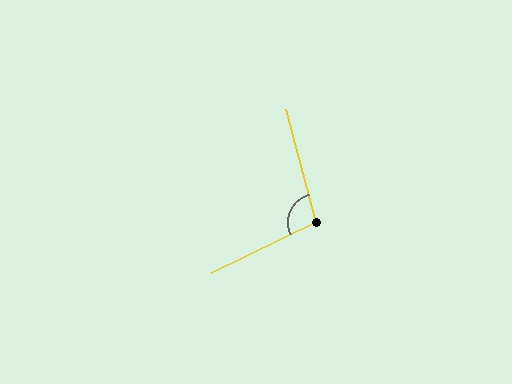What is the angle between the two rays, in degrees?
Approximately 101 degrees.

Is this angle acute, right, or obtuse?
It is obtuse.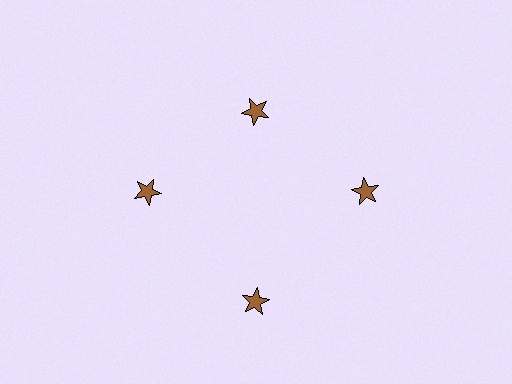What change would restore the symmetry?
The symmetry would be restored by moving it outward, back onto the ring so that all 4 stars sit at equal angles and equal distance from the center.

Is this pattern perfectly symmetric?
No. The 4 brown stars are arranged in a ring, but one element near the 12 o'clock position is pulled inward toward the center, breaking the 4-fold rotational symmetry.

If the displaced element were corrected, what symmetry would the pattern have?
It would have 4-fold rotational symmetry — the pattern would map onto itself every 90 degrees.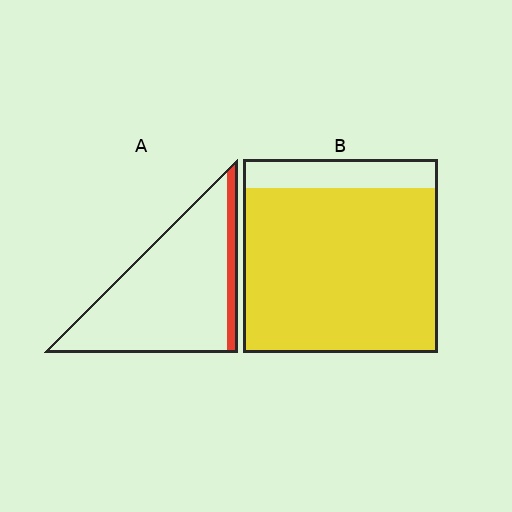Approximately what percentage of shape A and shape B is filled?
A is approximately 10% and B is approximately 85%.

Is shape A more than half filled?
No.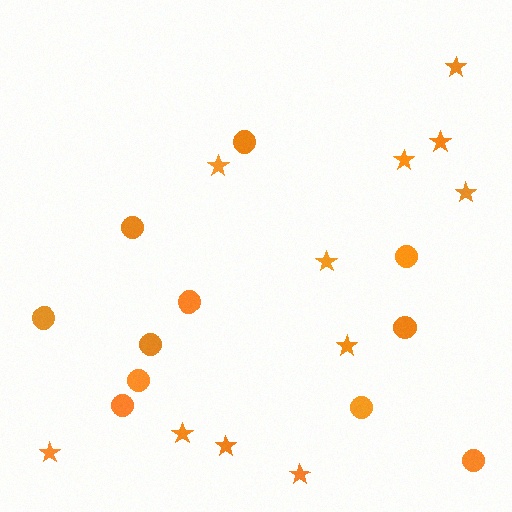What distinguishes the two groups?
There are 2 groups: one group of stars (11) and one group of circles (11).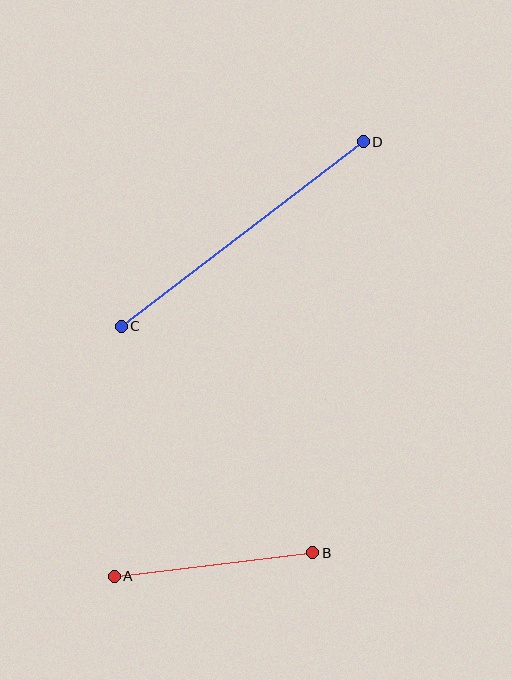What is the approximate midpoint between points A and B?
The midpoint is at approximately (214, 564) pixels.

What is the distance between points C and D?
The distance is approximately 304 pixels.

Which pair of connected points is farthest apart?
Points C and D are farthest apart.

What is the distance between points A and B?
The distance is approximately 200 pixels.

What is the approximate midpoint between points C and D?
The midpoint is at approximately (242, 234) pixels.